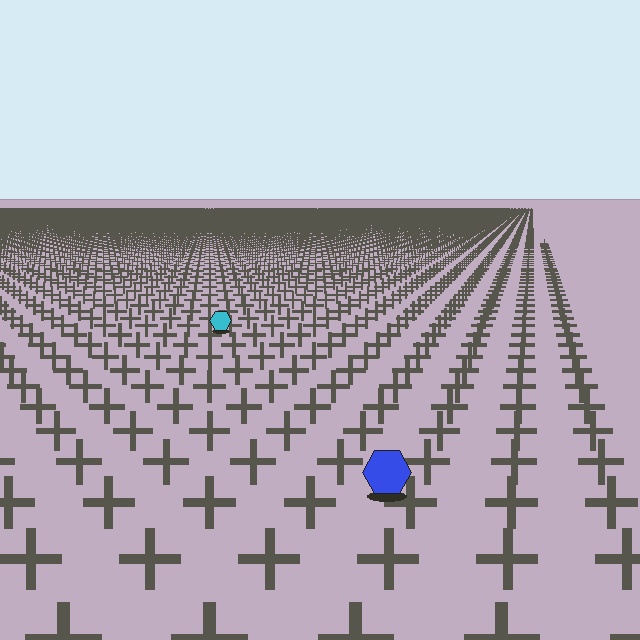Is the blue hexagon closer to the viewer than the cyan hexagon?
Yes. The blue hexagon is closer — you can tell from the texture gradient: the ground texture is coarser near it.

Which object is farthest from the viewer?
The cyan hexagon is farthest from the viewer. It appears smaller and the ground texture around it is denser.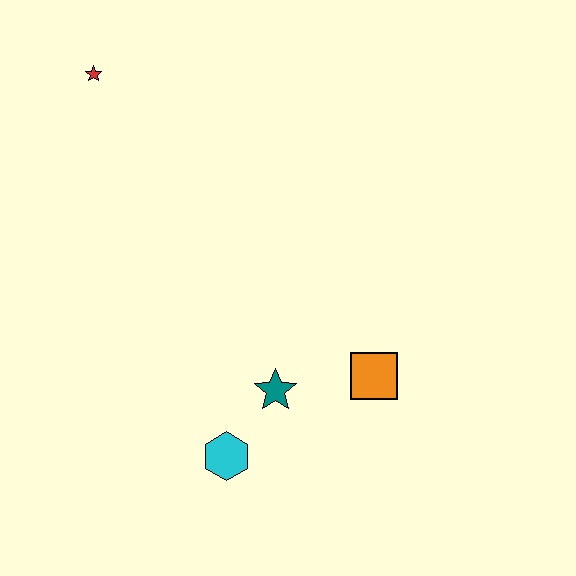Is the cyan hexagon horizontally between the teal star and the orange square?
No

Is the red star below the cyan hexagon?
No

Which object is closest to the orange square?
The teal star is closest to the orange square.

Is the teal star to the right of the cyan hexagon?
Yes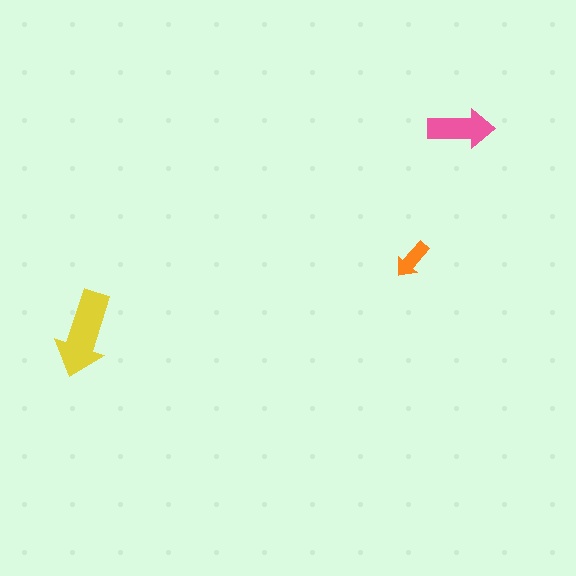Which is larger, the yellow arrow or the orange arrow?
The yellow one.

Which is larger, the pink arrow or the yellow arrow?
The yellow one.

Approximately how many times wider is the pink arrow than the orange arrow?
About 1.5 times wider.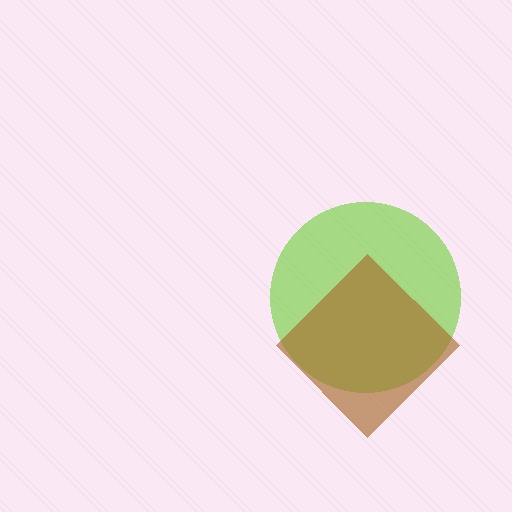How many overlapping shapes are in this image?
There are 2 overlapping shapes in the image.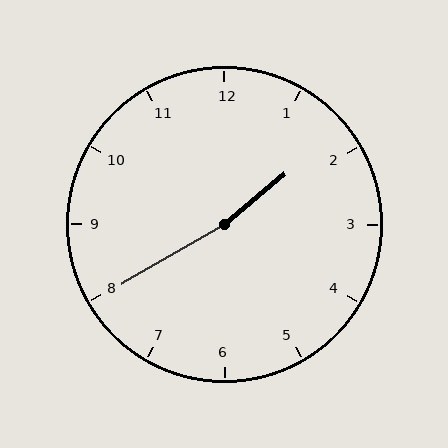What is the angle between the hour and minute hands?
Approximately 170 degrees.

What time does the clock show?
1:40.